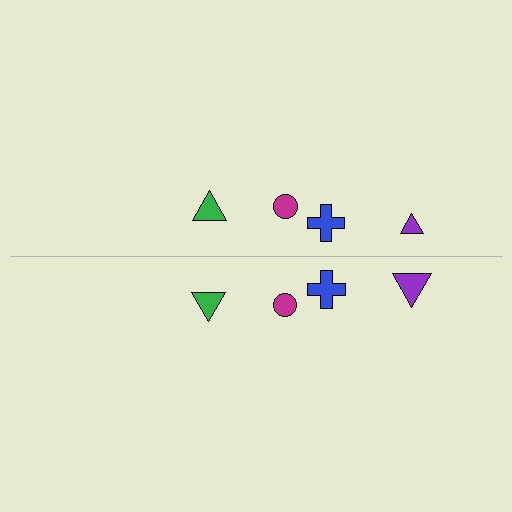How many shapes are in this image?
There are 8 shapes in this image.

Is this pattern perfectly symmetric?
No, the pattern is not perfectly symmetric. The purple triangle on the bottom side has a different size than its mirror counterpart.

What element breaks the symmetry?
The purple triangle on the bottom side has a different size than its mirror counterpart.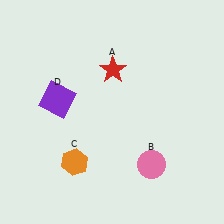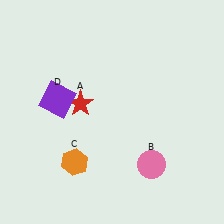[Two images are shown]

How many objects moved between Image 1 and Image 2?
1 object moved between the two images.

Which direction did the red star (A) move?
The red star (A) moved down.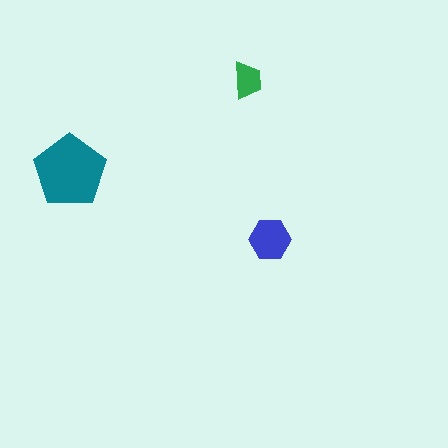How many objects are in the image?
There are 3 objects in the image.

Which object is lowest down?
The blue hexagon is bottommost.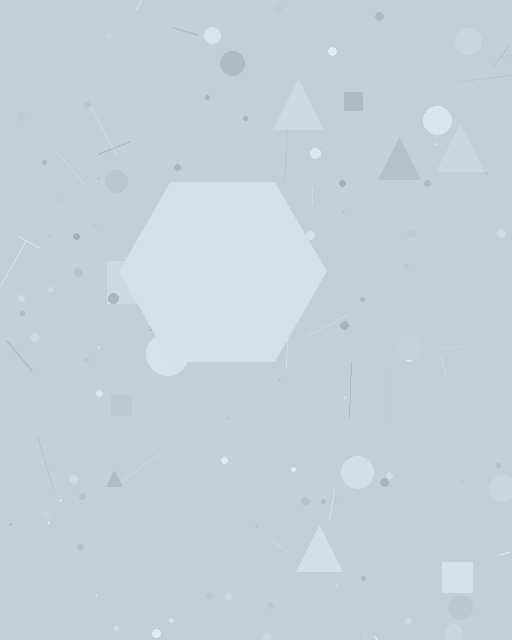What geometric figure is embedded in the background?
A hexagon is embedded in the background.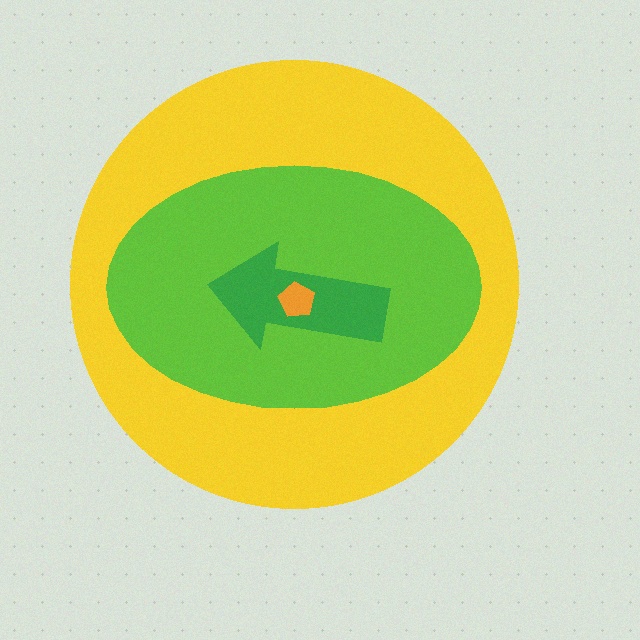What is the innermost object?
The orange pentagon.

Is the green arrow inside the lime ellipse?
Yes.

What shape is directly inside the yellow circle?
The lime ellipse.